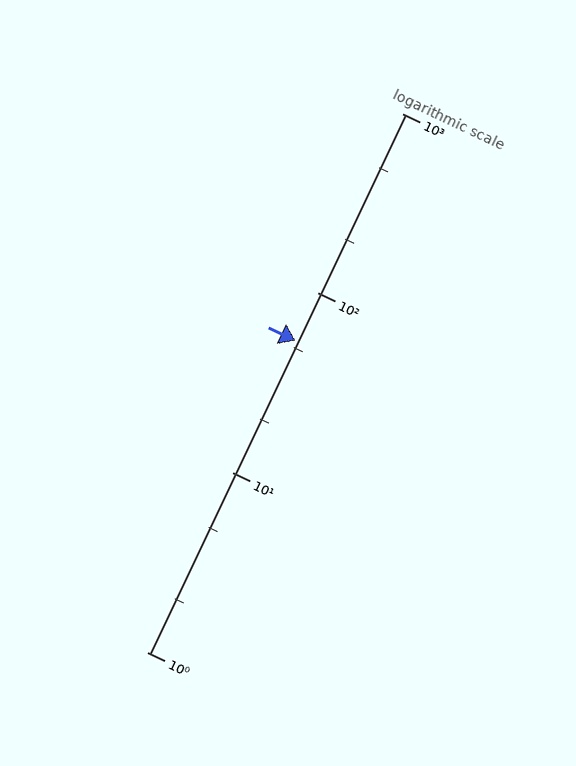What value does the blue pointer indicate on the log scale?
The pointer indicates approximately 54.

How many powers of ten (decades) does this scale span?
The scale spans 3 decades, from 1 to 1000.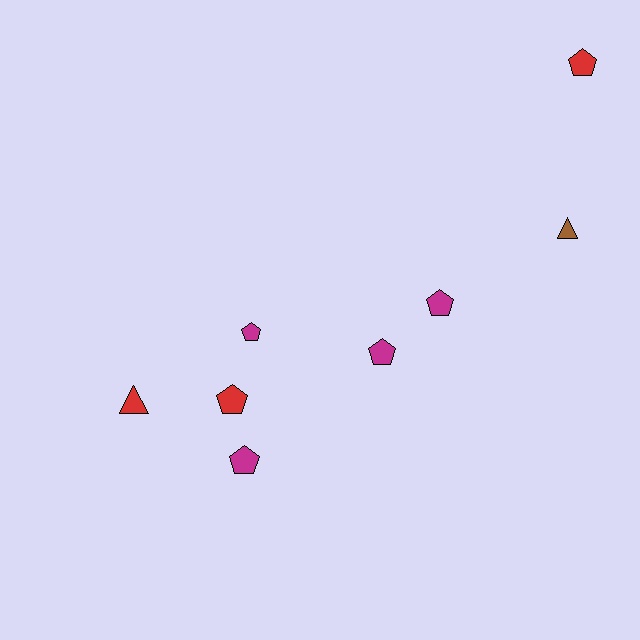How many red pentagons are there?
There are 2 red pentagons.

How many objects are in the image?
There are 8 objects.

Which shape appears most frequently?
Pentagon, with 6 objects.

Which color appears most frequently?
Magenta, with 4 objects.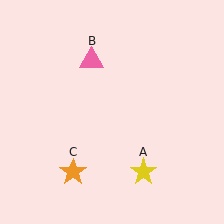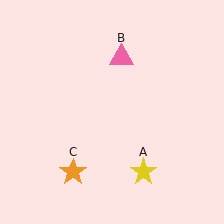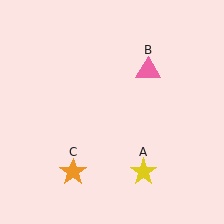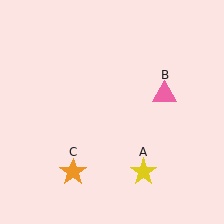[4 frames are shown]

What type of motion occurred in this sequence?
The pink triangle (object B) rotated clockwise around the center of the scene.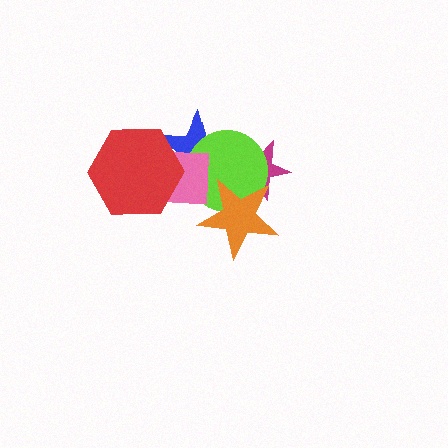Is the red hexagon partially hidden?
No, no other shape covers it.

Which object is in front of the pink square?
The red hexagon is in front of the pink square.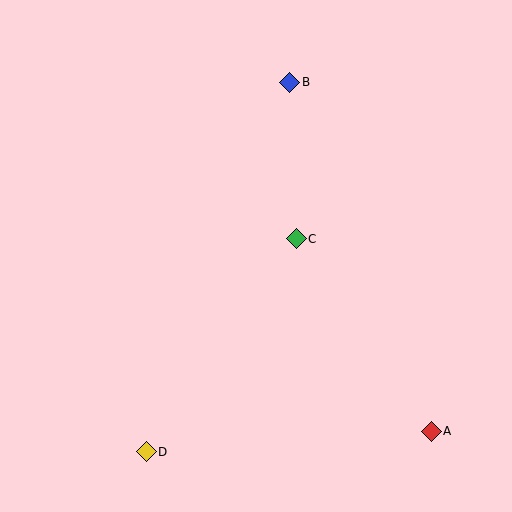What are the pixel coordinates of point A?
Point A is at (431, 431).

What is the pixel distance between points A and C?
The distance between A and C is 235 pixels.